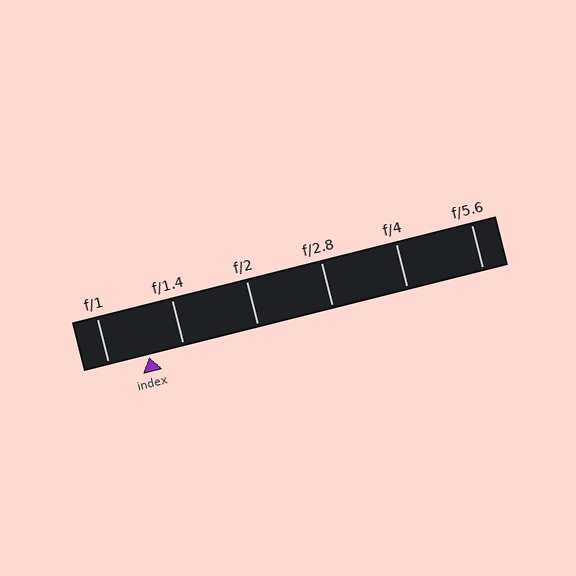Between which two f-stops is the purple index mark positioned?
The index mark is between f/1 and f/1.4.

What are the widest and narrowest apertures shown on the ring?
The widest aperture shown is f/1 and the narrowest is f/5.6.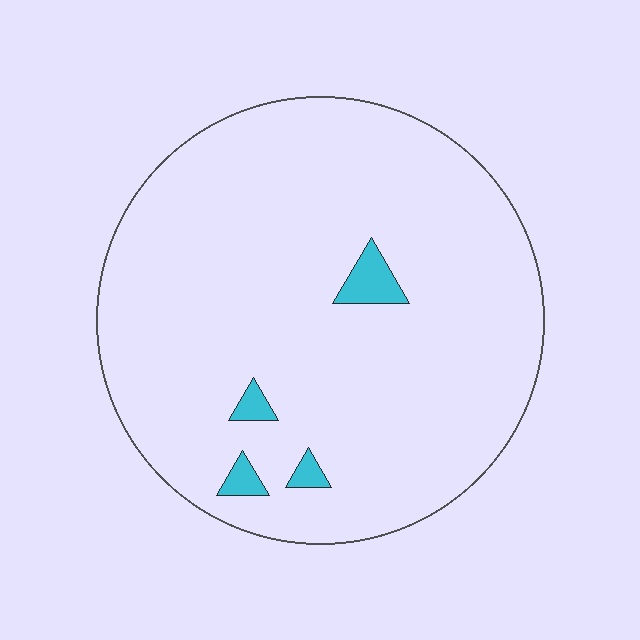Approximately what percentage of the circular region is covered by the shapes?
Approximately 5%.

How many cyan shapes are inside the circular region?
4.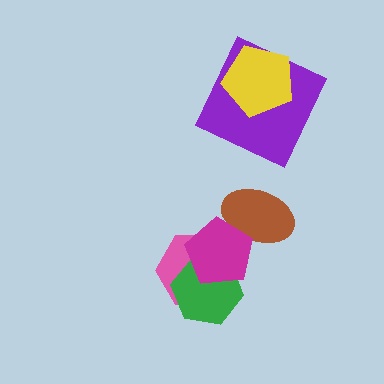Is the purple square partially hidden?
Yes, it is partially covered by another shape.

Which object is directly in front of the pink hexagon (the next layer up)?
The green hexagon is directly in front of the pink hexagon.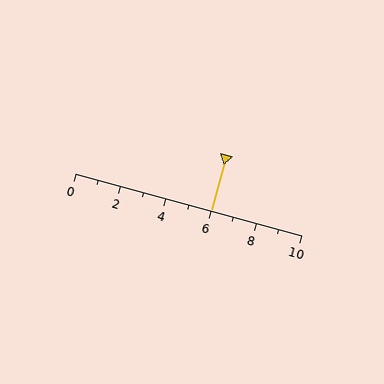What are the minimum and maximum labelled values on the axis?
The axis runs from 0 to 10.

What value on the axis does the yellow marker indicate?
The marker indicates approximately 6.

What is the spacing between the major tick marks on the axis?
The major ticks are spaced 2 apart.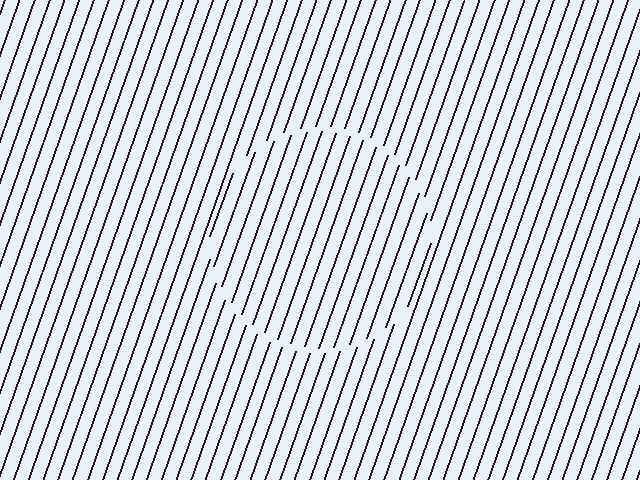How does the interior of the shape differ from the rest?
The interior of the shape contains the same grating, shifted by half a period — the contour is defined by the phase discontinuity where line-ends from the inner and outer gratings abut.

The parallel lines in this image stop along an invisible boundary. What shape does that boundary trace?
An illusory circle. The interior of the shape contains the same grating, shifted by half a period — the contour is defined by the phase discontinuity where line-ends from the inner and outer gratings abut.